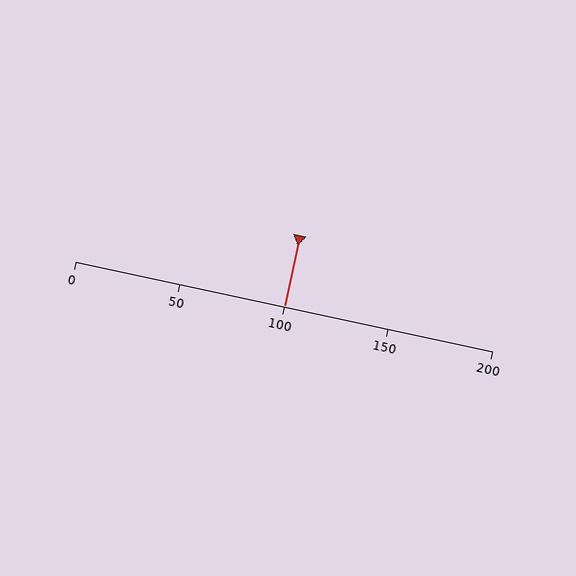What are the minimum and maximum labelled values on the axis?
The axis runs from 0 to 200.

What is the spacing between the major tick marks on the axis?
The major ticks are spaced 50 apart.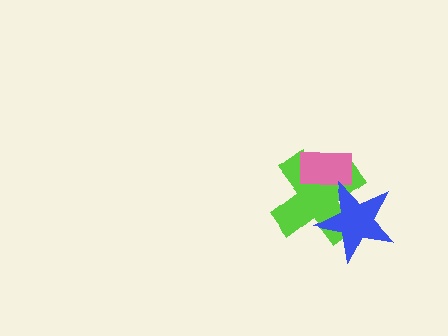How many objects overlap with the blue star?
2 objects overlap with the blue star.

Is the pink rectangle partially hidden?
Yes, it is partially covered by another shape.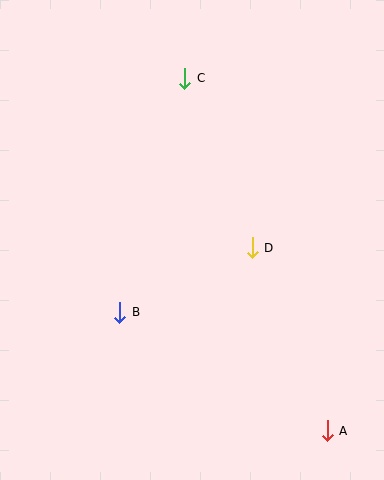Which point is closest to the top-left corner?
Point C is closest to the top-left corner.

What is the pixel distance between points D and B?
The distance between D and B is 147 pixels.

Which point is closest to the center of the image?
Point D at (252, 248) is closest to the center.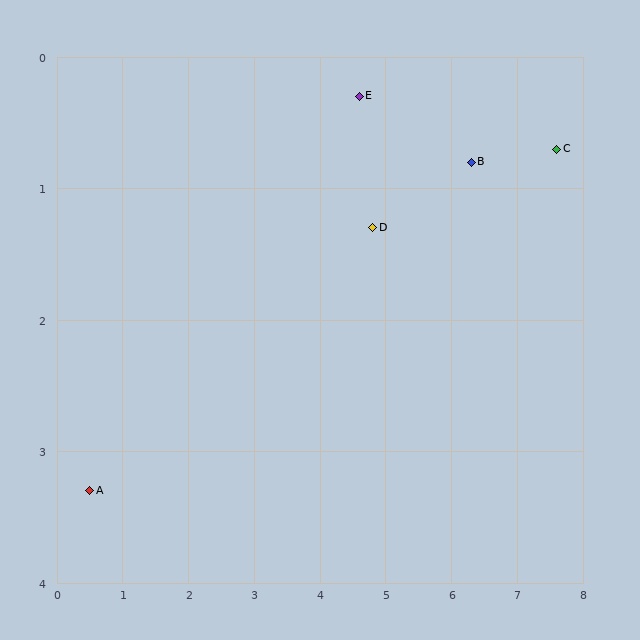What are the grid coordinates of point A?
Point A is at approximately (0.5, 3.3).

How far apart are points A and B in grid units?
Points A and B are about 6.3 grid units apart.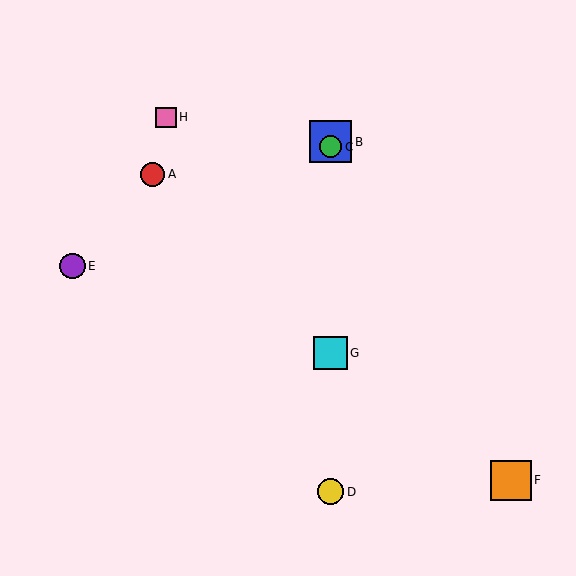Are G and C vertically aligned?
Yes, both are at x≈331.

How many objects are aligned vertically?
4 objects (B, C, D, G) are aligned vertically.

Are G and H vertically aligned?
No, G is at x≈331 and H is at x≈166.